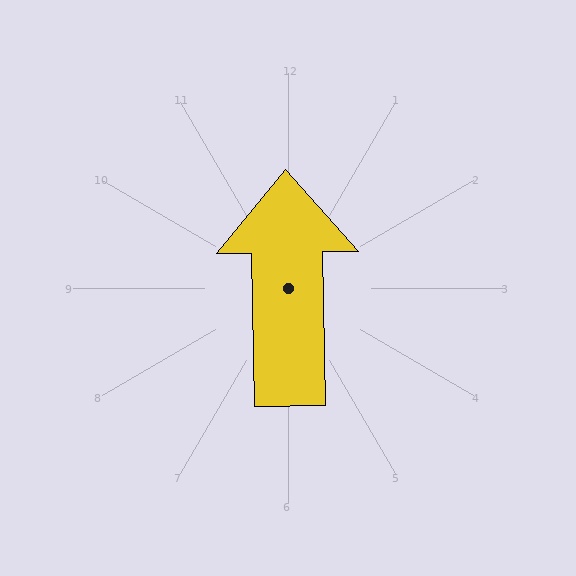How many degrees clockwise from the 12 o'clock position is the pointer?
Approximately 359 degrees.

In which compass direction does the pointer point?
North.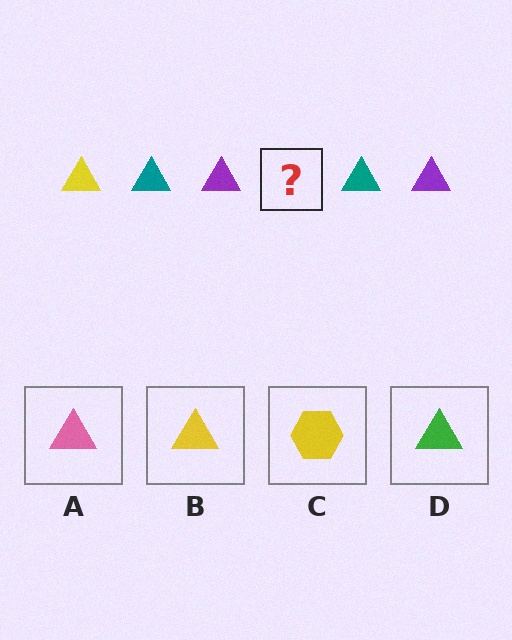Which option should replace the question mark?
Option B.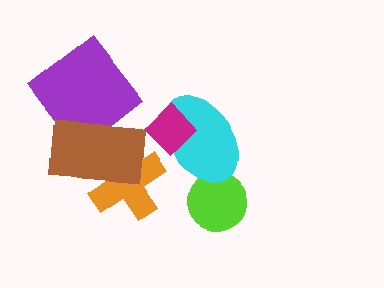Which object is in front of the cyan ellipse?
The magenta diamond is in front of the cyan ellipse.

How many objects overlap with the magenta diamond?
1 object overlaps with the magenta diamond.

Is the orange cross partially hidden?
Yes, it is partially covered by another shape.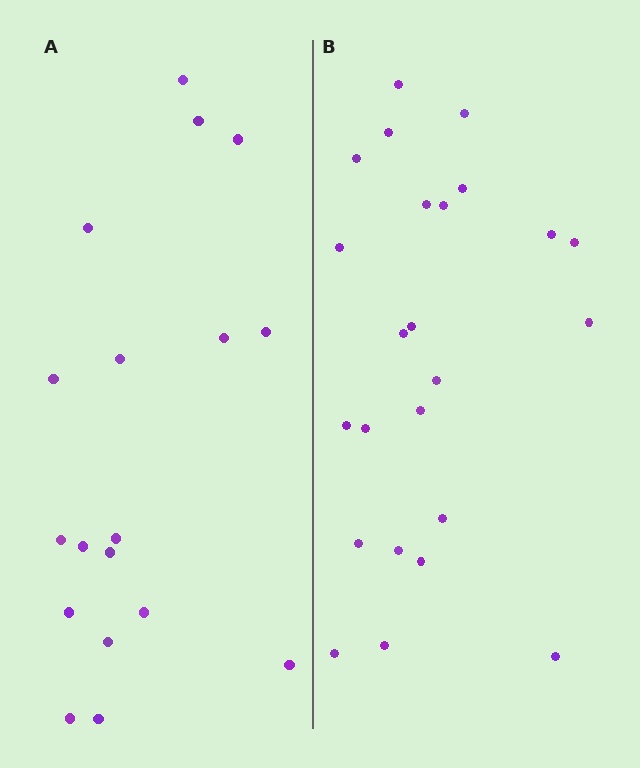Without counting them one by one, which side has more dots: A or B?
Region B (the right region) has more dots.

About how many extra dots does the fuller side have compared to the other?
Region B has about 6 more dots than region A.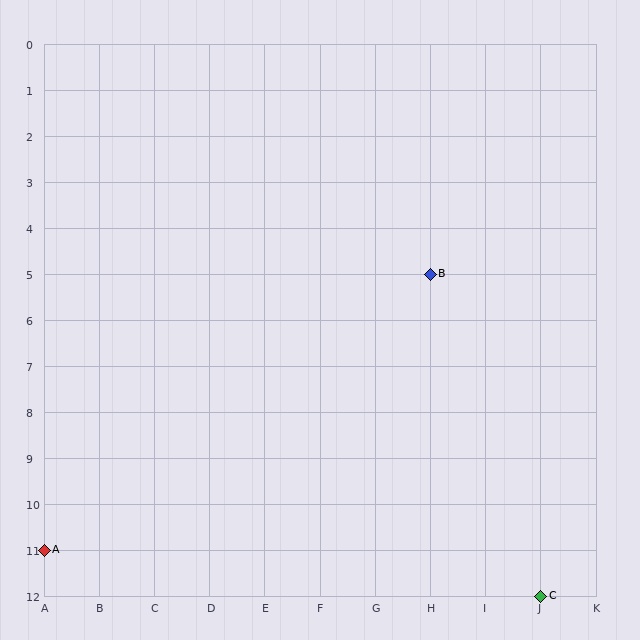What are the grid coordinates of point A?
Point A is at grid coordinates (A, 11).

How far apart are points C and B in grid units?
Points C and B are 2 columns and 7 rows apart (about 7.3 grid units diagonally).